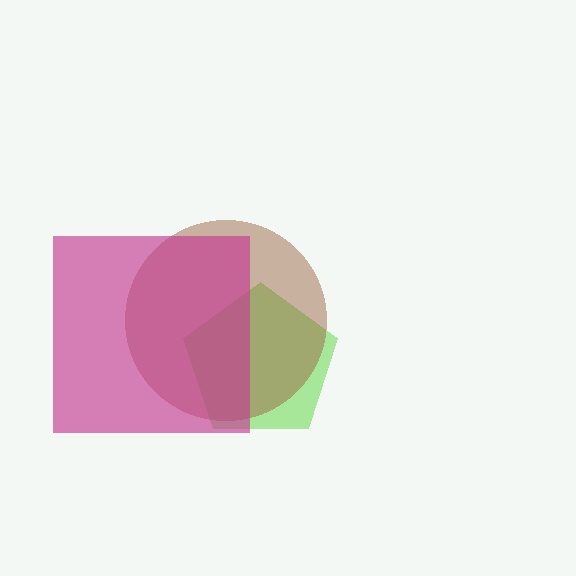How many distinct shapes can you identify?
There are 3 distinct shapes: a lime pentagon, a brown circle, a magenta square.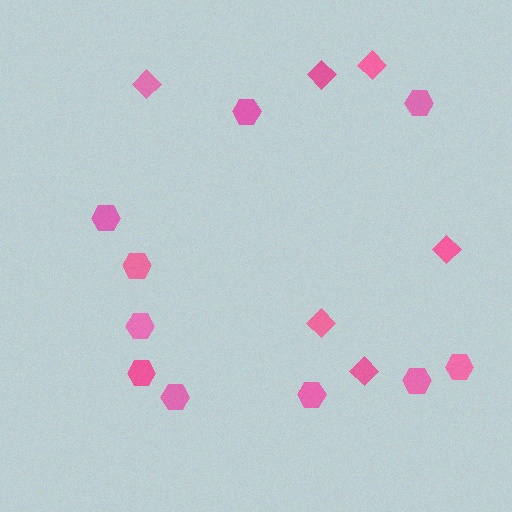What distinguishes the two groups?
There are 2 groups: one group of hexagons (10) and one group of diamonds (6).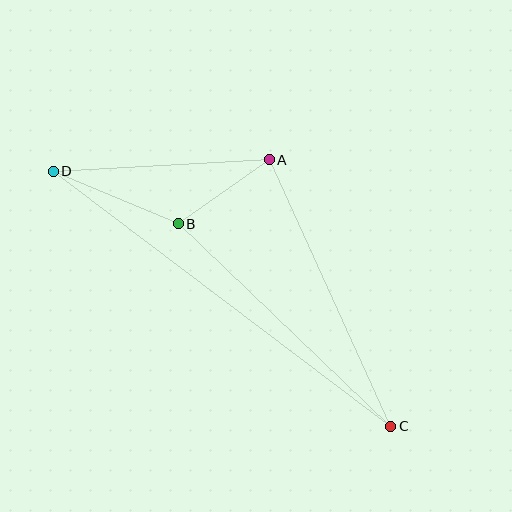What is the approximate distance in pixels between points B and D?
The distance between B and D is approximately 136 pixels.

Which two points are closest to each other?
Points A and B are closest to each other.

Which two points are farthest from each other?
Points C and D are farthest from each other.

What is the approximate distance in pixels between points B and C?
The distance between B and C is approximately 294 pixels.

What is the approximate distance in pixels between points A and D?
The distance between A and D is approximately 216 pixels.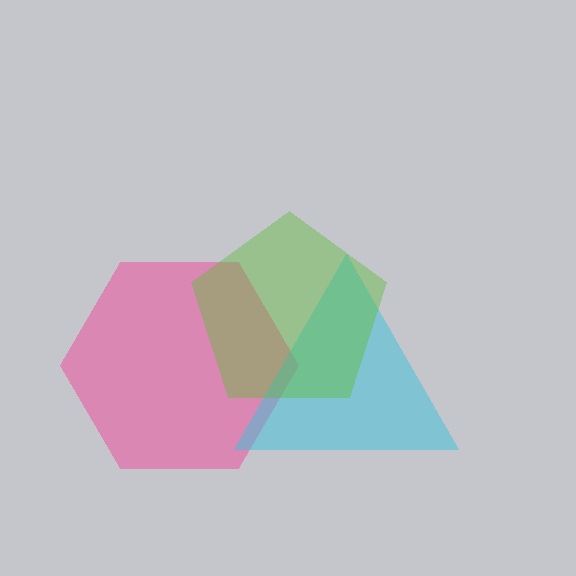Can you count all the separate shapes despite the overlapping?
Yes, there are 3 separate shapes.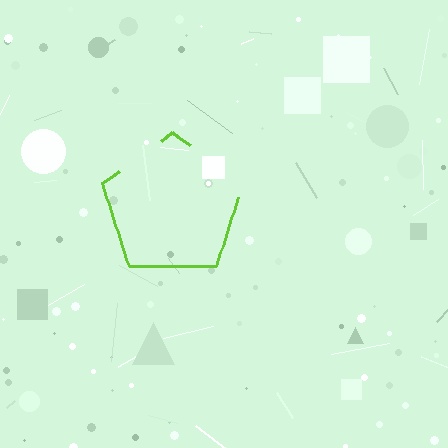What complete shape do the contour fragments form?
The contour fragments form a pentagon.